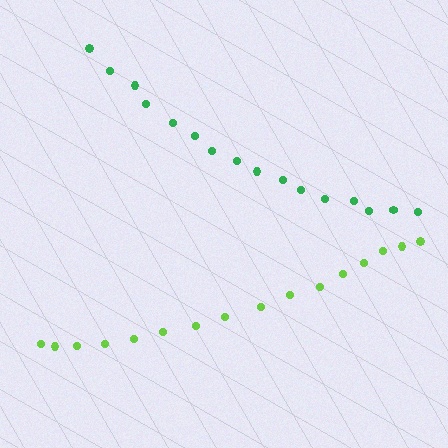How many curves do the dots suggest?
There are 2 distinct paths.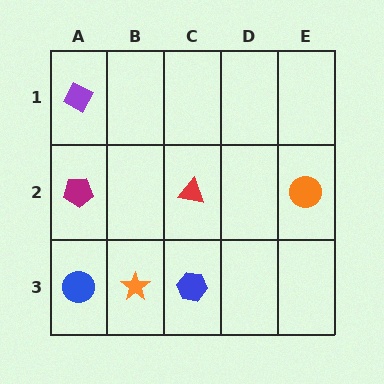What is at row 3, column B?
An orange star.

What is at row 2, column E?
An orange circle.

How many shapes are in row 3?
3 shapes.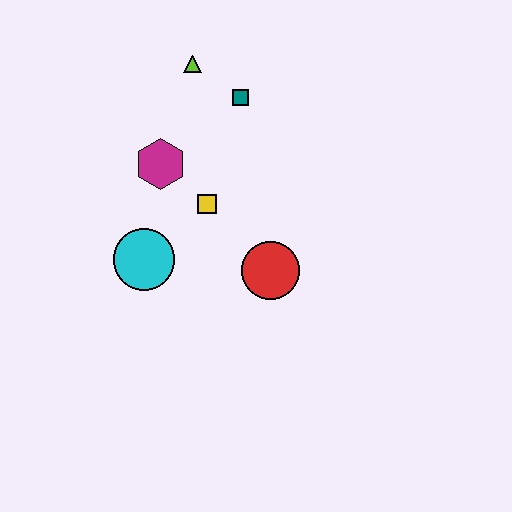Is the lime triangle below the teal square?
No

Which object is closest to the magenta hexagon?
The yellow square is closest to the magenta hexagon.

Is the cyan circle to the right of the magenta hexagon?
No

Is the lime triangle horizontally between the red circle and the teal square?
No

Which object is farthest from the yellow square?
The lime triangle is farthest from the yellow square.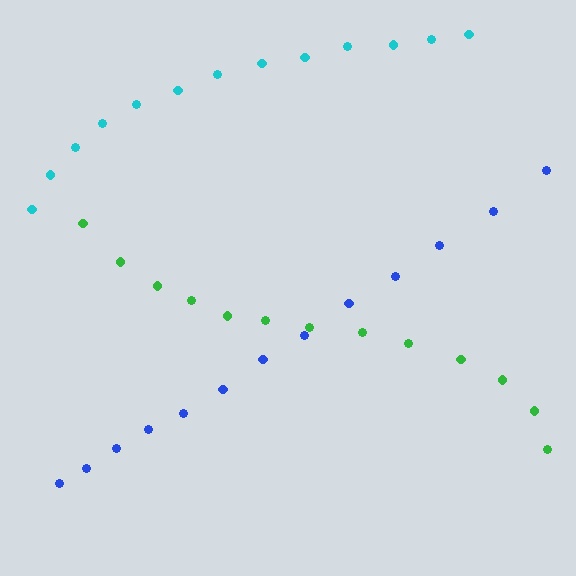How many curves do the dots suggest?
There are 3 distinct paths.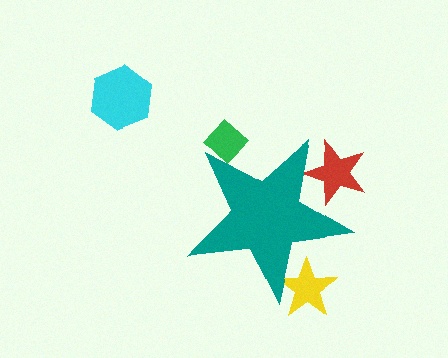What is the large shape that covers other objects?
A teal star.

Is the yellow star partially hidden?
Yes, the yellow star is partially hidden behind the teal star.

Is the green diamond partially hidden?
Yes, the green diamond is partially hidden behind the teal star.